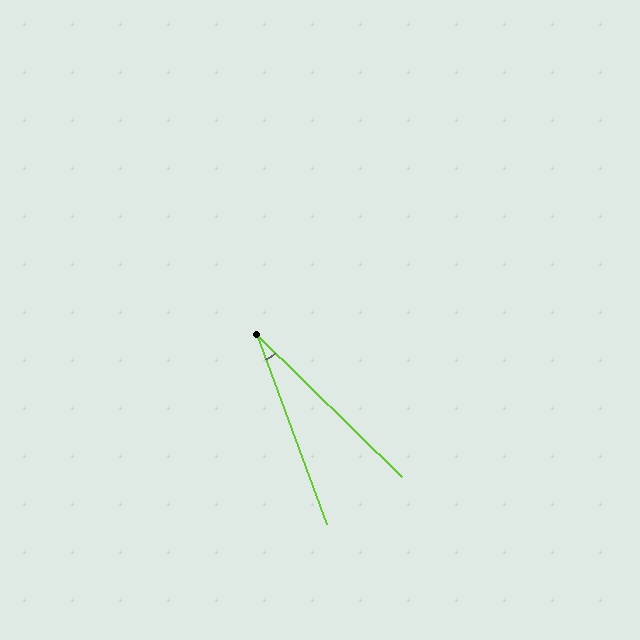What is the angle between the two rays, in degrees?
Approximately 25 degrees.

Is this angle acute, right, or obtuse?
It is acute.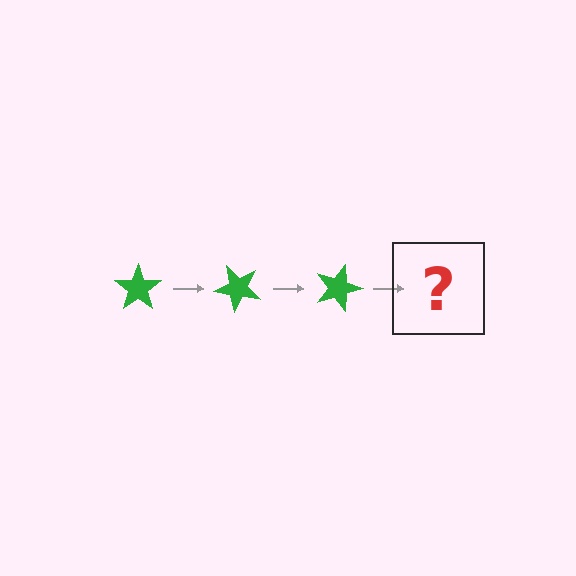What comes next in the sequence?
The next element should be a green star rotated 135 degrees.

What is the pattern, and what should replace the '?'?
The pattern is that the star rotates 45 degrees each step. The '?' should be a green star rotated 135 degrees.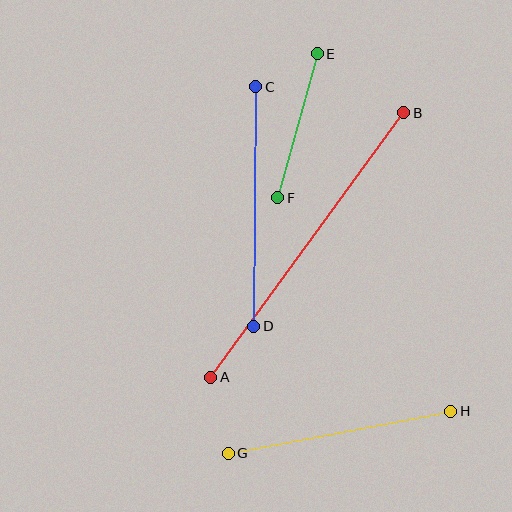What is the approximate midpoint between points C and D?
The midpoint is at approximately (255, 207) pixels.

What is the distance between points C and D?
The distance is approximately 240 pixels.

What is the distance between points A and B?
The distance is approximately 327 pixels.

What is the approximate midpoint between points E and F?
The midpoint is at approximately (298, 126) pixels.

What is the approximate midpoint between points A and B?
The midpoint is at approximately (307, 245) pixels.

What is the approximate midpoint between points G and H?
The midpoint is at approximately (340, 432) pixels.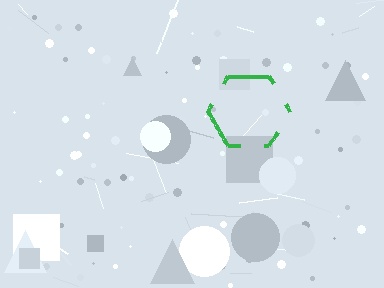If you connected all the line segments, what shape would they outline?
They would outline a hexagon.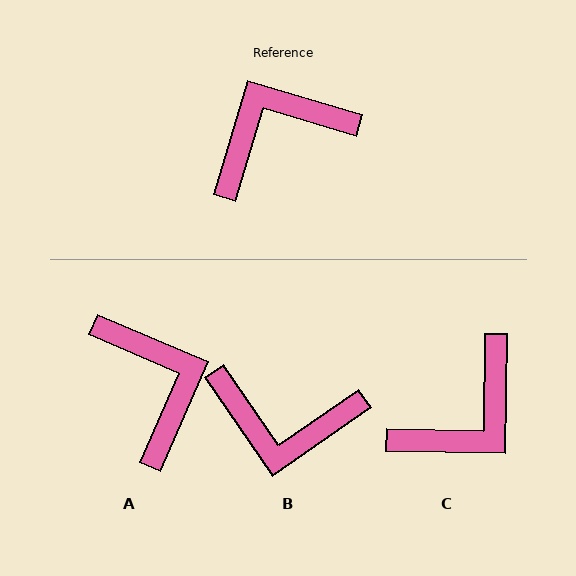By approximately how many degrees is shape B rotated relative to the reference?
Approximately 141 degrees counter-clockwise.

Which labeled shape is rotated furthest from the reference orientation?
C, about 164 degrees away.